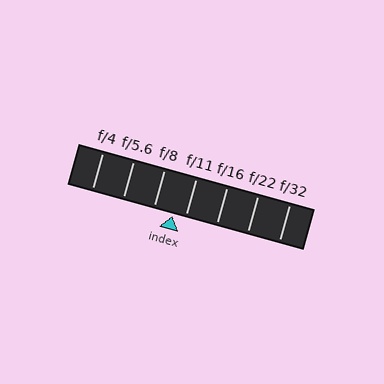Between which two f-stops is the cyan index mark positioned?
The index mark is between f/8 and f/11.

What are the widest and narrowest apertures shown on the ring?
The widest aperture shown is f/4 and the narrowest is f/32.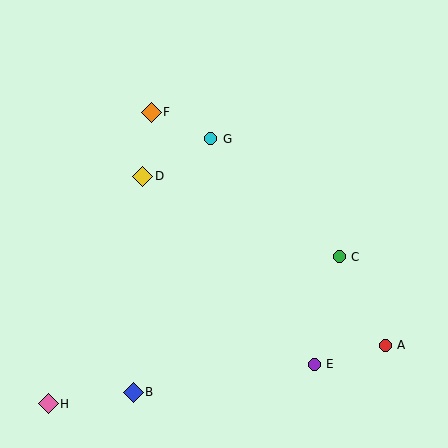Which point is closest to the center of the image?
Point G at (211, 139) is closest to the center.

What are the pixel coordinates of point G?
Point G is at (211, 139).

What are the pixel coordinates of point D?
Point D is at (143, 176).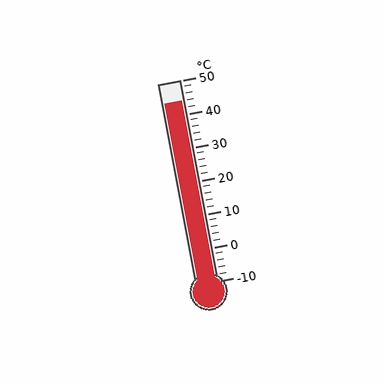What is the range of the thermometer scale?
The thermometer scale ranges from -10°C to 50°C.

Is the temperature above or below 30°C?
The temperature is above 30°C.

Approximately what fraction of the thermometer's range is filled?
The thermometer is filled to approximately 90% of its range.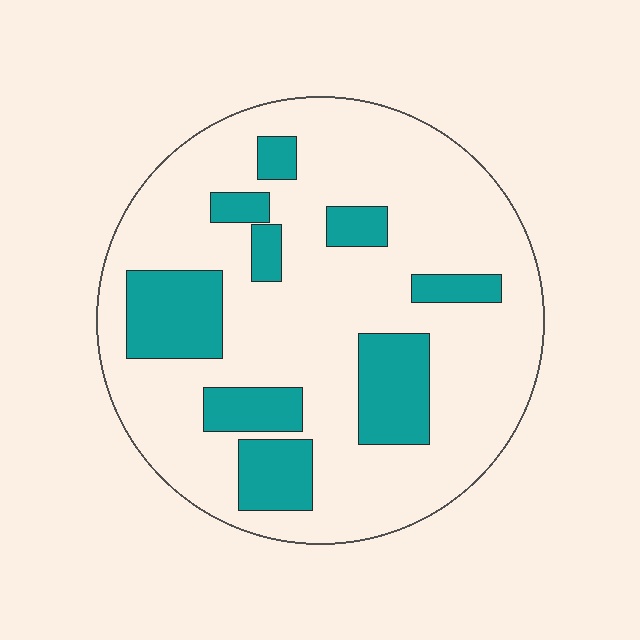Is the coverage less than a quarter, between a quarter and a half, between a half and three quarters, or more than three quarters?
Less than a quarter.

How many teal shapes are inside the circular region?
9.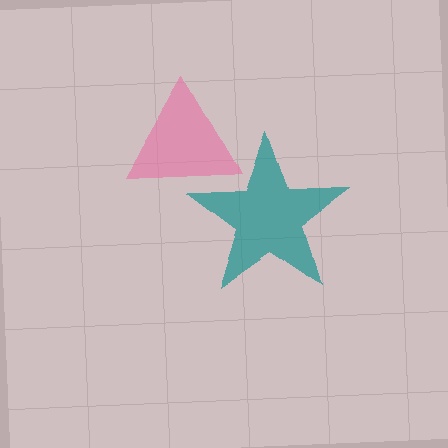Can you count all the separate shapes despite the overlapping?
Yes, there are 2 separate shapes.